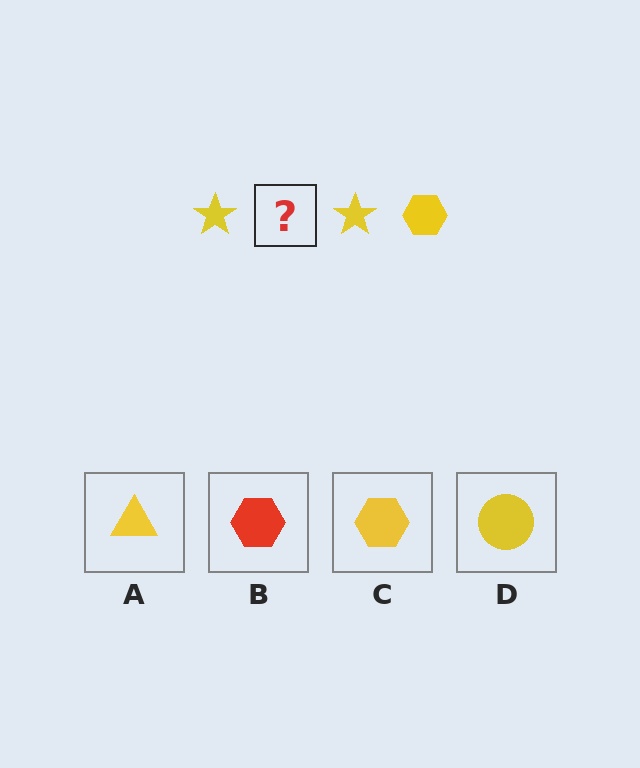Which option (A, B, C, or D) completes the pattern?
C.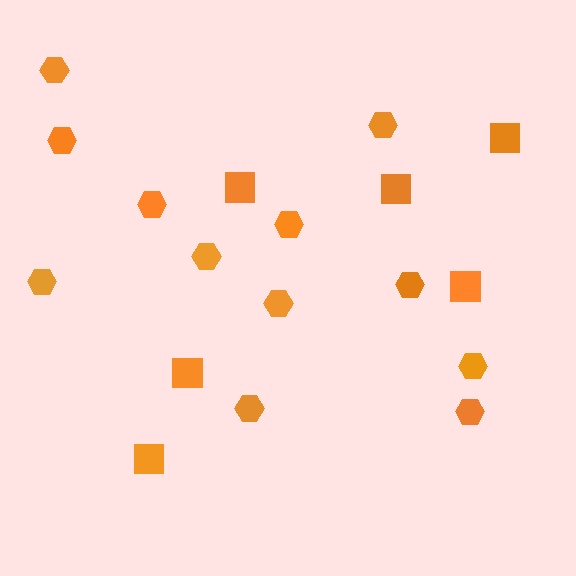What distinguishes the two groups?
There are 2 groups: one group of hexagons (12) and one group of squares (6).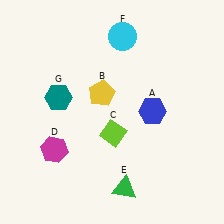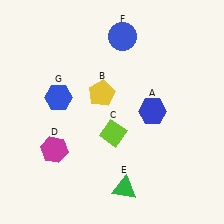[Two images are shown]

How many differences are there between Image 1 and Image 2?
There are 2 differences between the two images.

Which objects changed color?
F changed from cyan to blue. G changed from teal to blue.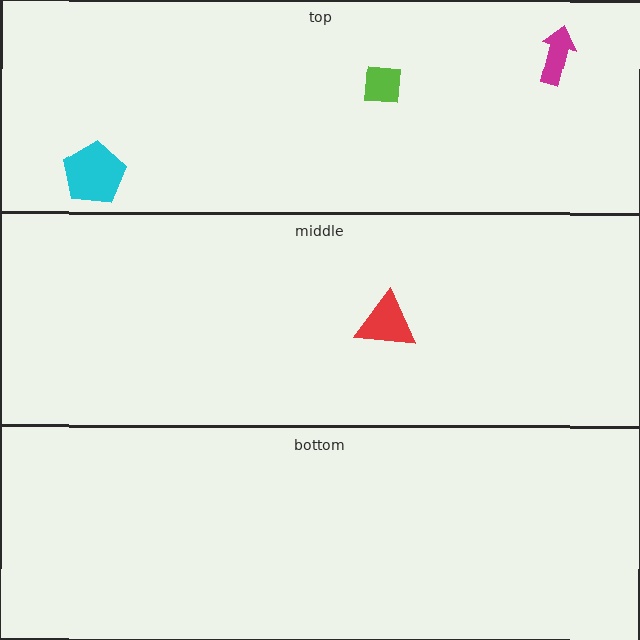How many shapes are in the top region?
3.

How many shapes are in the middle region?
1.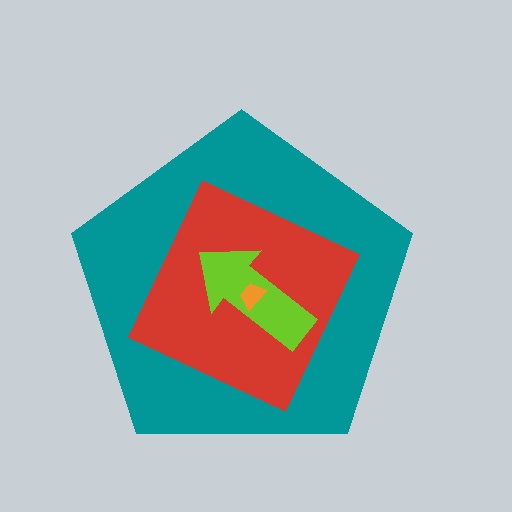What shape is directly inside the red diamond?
The lime arrow.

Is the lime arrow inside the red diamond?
Yes.